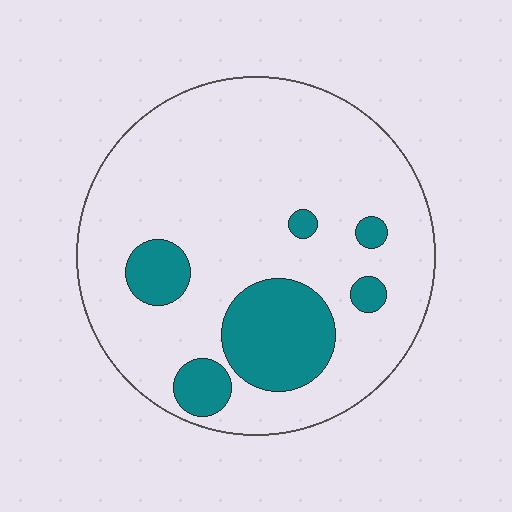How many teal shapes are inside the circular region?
6.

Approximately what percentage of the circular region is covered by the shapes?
Approximately 20%.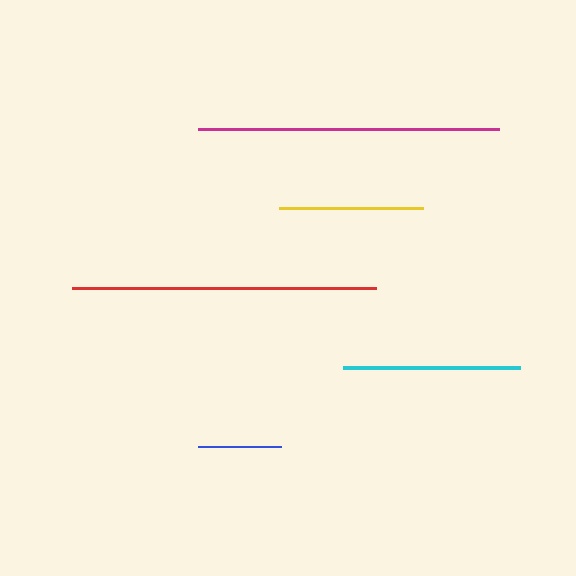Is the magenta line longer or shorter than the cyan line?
The magenta line is longer than the cyan line.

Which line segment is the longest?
The red line is the longest at approximately 305 pixels.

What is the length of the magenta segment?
The magenta segment is approximately 301 pixels long.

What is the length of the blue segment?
The blue segment is approximately 83 pixels long.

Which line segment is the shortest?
The blue line is the shortest at approximately 83 pixels.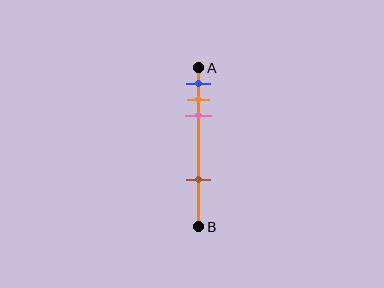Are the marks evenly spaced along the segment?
No, the marks are not evenly spaced.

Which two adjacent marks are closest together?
The orange and pink marks are the closest adjacent pair.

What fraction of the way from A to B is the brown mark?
The brown mark is approximately 70% (0.7) of the way from A to B.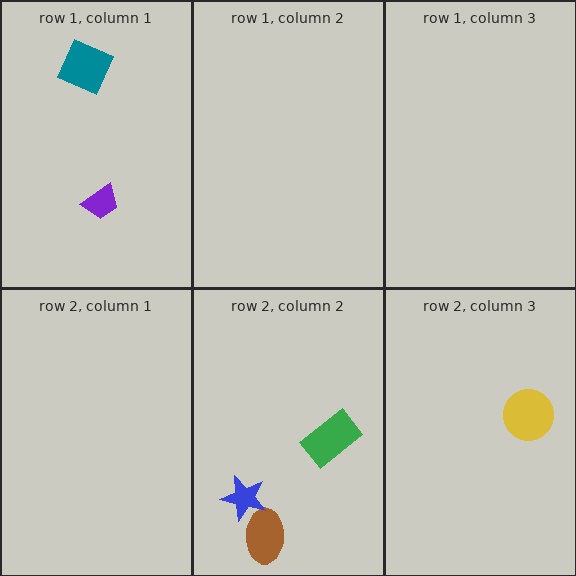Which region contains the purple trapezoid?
The row 1, column 1 region.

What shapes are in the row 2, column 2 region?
The green rectangle, the brown ellipse, the blue star.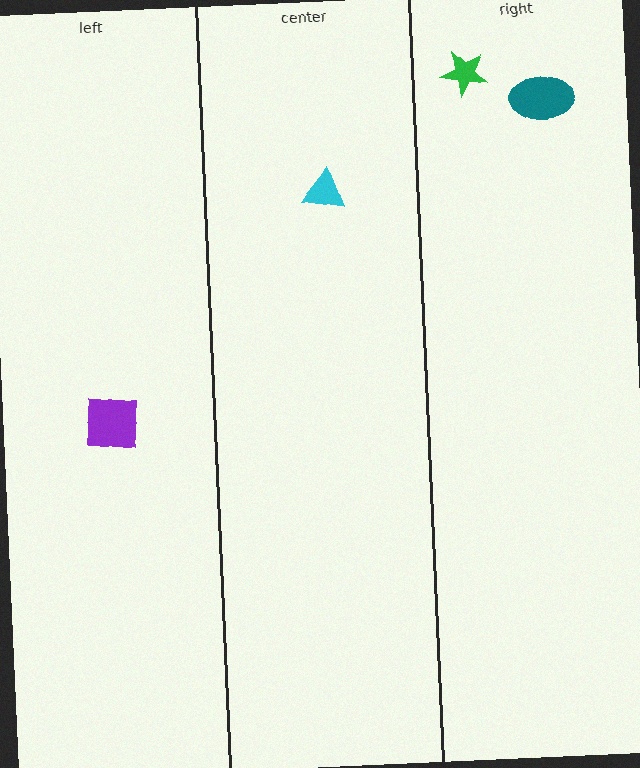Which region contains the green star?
The right region.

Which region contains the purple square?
The left region.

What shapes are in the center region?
The cyan triangle.